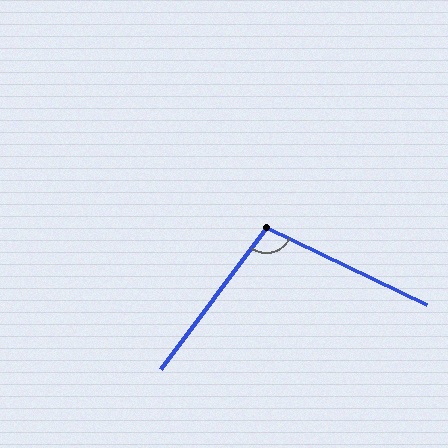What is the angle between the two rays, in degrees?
Approximately 101 degrees.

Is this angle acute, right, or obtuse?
It is obtuse.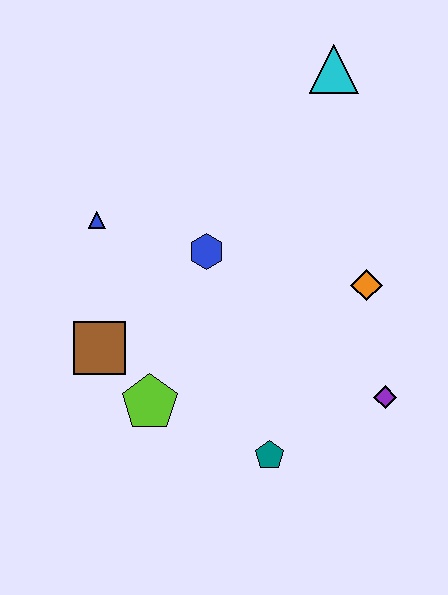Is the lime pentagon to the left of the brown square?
No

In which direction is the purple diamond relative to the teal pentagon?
The purple diamond is to the right of the teal pentagon.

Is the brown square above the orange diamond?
No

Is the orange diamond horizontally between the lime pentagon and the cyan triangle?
No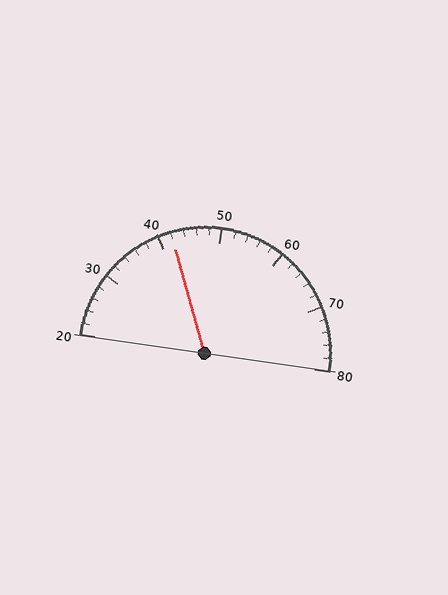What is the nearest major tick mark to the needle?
The nearest major tick mark is 40.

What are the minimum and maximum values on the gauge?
The gauge ranges from 20 to 80.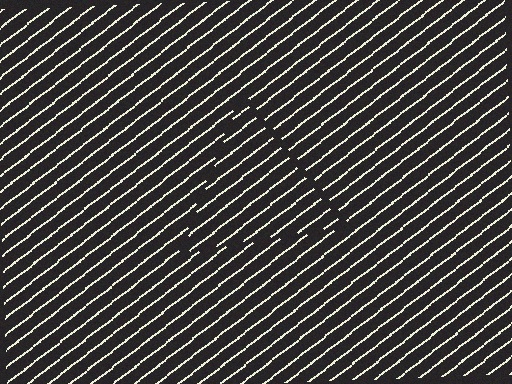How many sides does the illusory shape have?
3 sides — the line-ends trace a triangle.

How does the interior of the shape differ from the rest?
The interior of the shape contains the same grating, shifted by half a period — the contour is defined by the phase discontinuity where line-ends from the inner and outer gratings abut.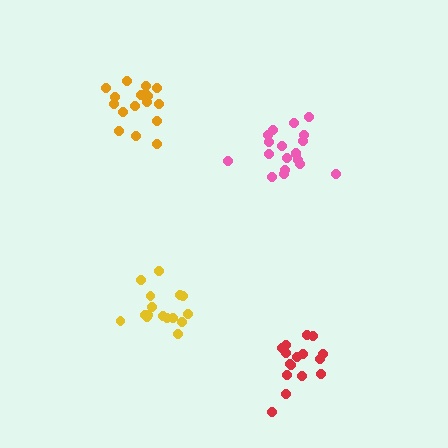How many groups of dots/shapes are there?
There are 4 groups.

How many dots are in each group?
Group 1: 16 dots, Group 2: 16 dots, Group 3: 19 dots, Group 4: 17 dots (68 total).